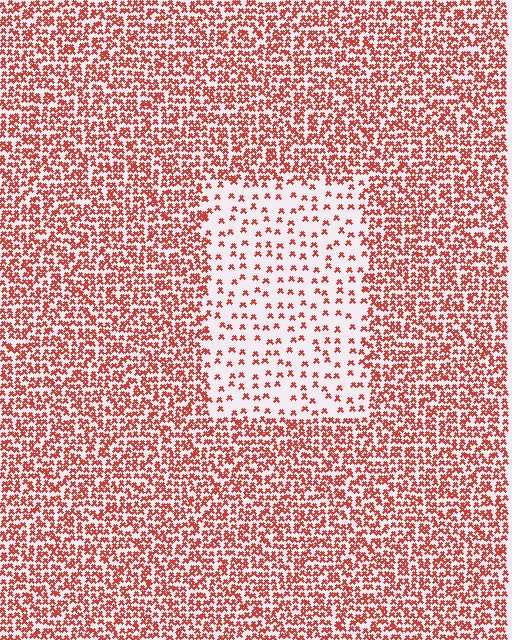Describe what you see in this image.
The image contains small red elements arranged at two different densities. A rectangle-shaped region is visible where the elements are less densely packed than the surrounding area.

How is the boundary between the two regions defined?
The boundary is defined by a change in element density (approximately 2.9x ratio). All elements are the same color, size, and shape.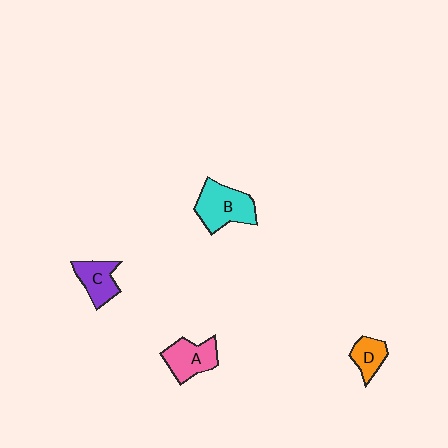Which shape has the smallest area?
Shape D (orange).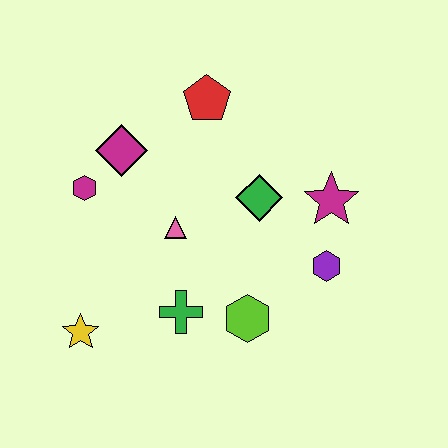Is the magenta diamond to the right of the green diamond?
No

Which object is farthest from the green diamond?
The yellow star is farthest from the green diamond.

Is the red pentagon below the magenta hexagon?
No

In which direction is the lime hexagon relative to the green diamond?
The lime hexagon is below the green diamond.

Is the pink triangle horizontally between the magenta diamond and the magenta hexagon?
No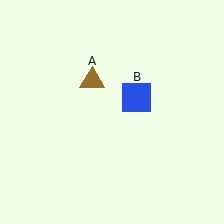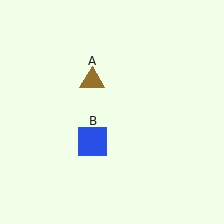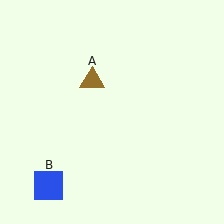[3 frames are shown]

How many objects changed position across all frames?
1 object changed position: blue square (object B).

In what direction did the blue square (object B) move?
The blue square (object B) moved down and to the left.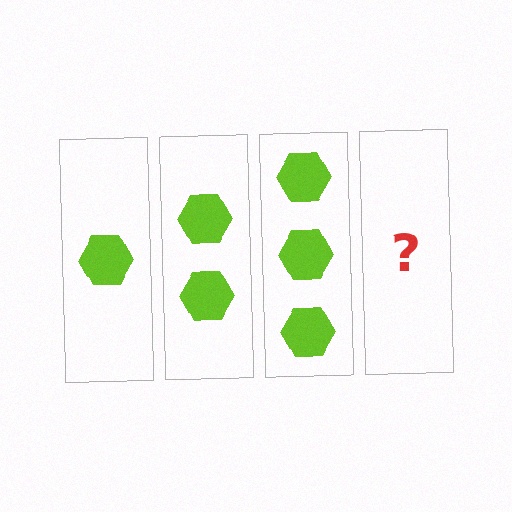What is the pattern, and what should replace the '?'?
The pattern is that each step adds one more hexagon. The '?' should be 4 hexagons.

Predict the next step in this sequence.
The next step is 4 hexagons.